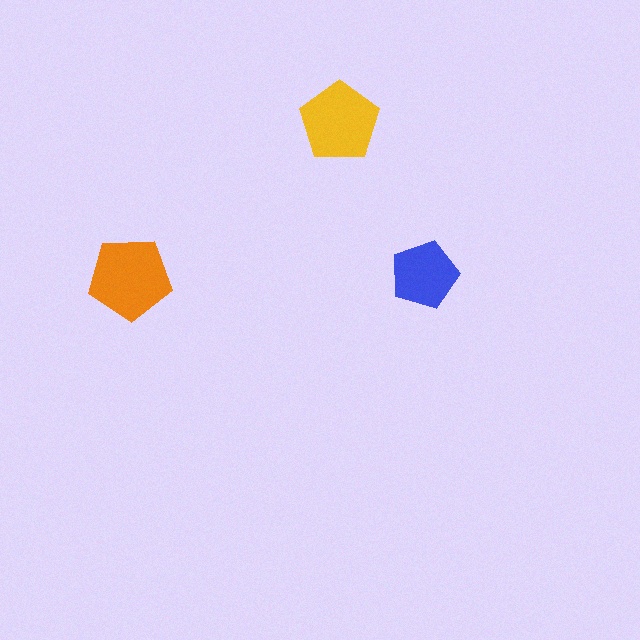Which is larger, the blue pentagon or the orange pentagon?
The orange one.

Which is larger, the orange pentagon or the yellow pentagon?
The orange one.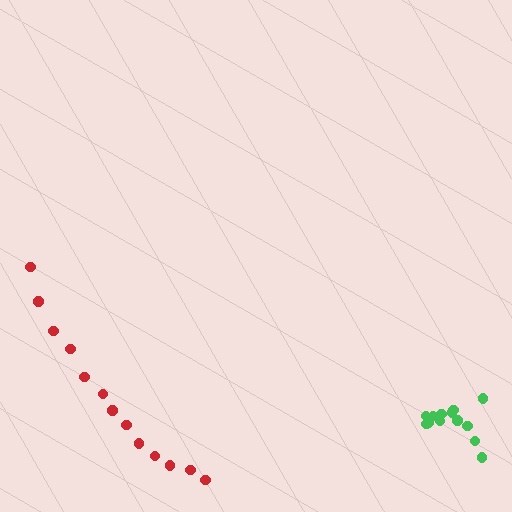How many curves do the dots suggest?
There are 2 distinct paths.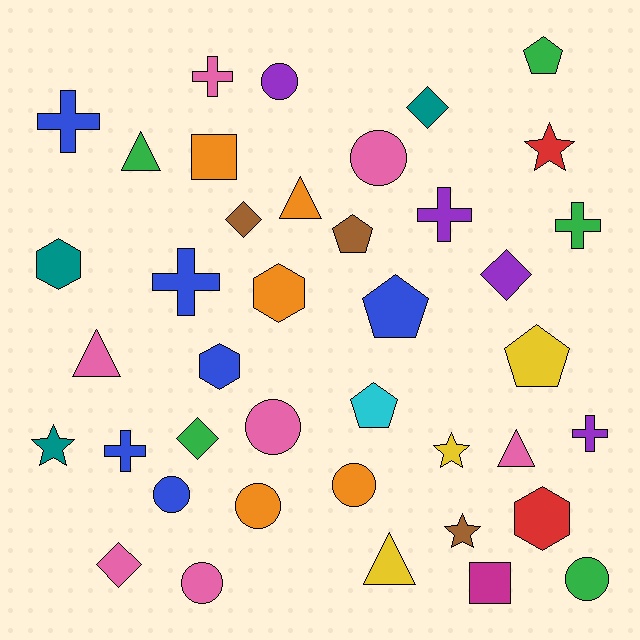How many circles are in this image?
There are 8 circles.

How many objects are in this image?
There are 40 objects.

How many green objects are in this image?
There are 5 green objects.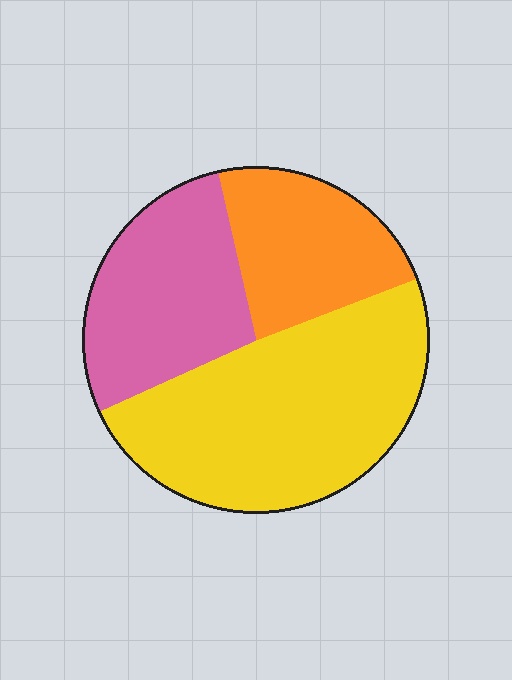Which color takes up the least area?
Orange, at roughly 25%.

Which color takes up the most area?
Yellow, at roughly 50%.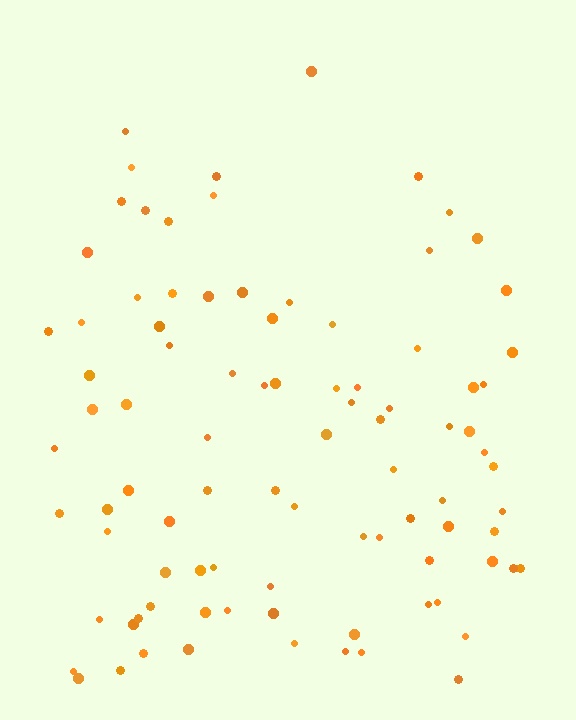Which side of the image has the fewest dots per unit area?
The top.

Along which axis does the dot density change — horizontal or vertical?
Vertical.